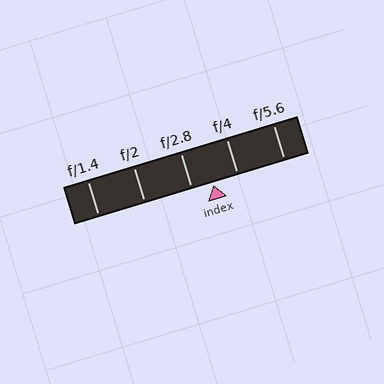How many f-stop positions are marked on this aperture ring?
There are 5 f-stop positions marked.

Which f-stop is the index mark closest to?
The index mark is closest to f/2.8.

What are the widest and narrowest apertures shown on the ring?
The widest aperture shown is f/1.4 and the narrowest is f/5.6.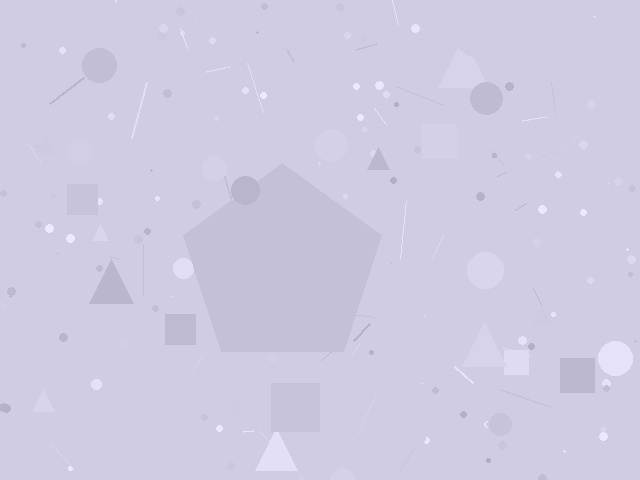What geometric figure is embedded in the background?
A pentagon is embedded in the background.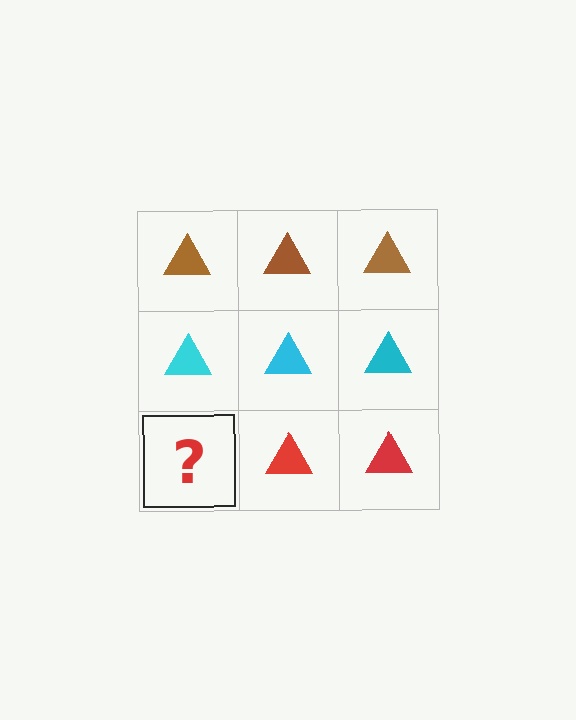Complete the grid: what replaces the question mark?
The question mark should be replaced with a red triangle.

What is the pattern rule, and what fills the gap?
The rule is that each row has a consistent color. The gap should be filled with a red triangle.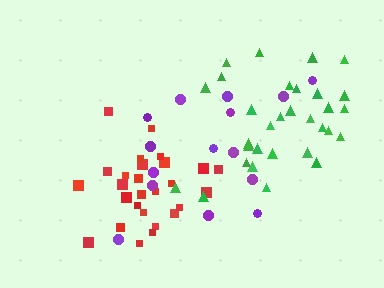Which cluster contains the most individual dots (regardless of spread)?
Green (31).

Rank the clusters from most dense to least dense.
red, green, purple.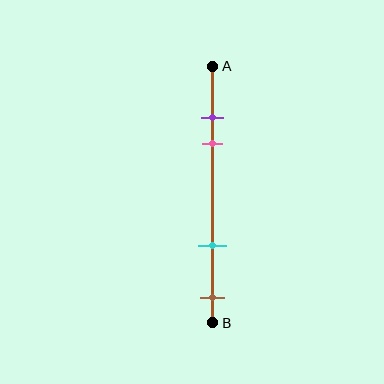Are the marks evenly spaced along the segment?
No, the marks are not evenly spaced.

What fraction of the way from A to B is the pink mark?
The pink mark is approximately 30% (0.3) of the way from A to B.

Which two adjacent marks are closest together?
The purple and pink marks are the closest adjacent pair.